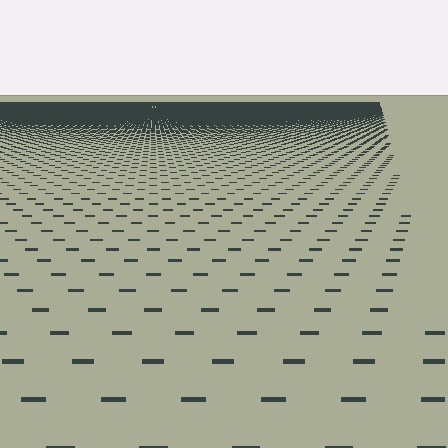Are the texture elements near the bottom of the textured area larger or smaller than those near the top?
Larger. Near the bottom, elements are closer to the viewer and appear at a bigger on-screen size.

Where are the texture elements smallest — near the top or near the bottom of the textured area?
Near the top.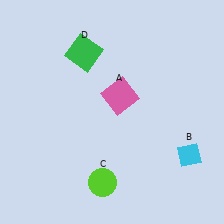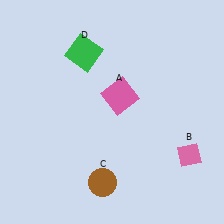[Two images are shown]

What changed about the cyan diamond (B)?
In Image 1, B is cyan. In Image 2, it changed to pink.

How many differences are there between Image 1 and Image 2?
There are 2 differences between the two images.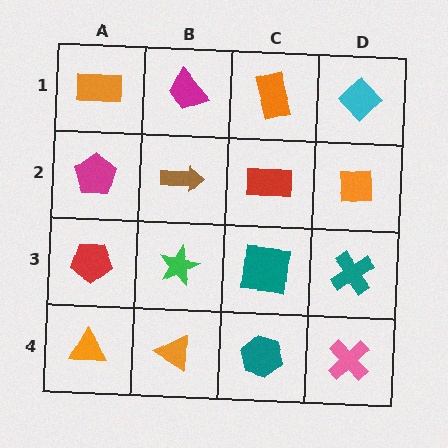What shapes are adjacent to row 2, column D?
A cyan diamond (row 1, column D), a teal cross (row 3, column D), a red rectangle (row 2, column C).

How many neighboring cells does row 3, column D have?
3.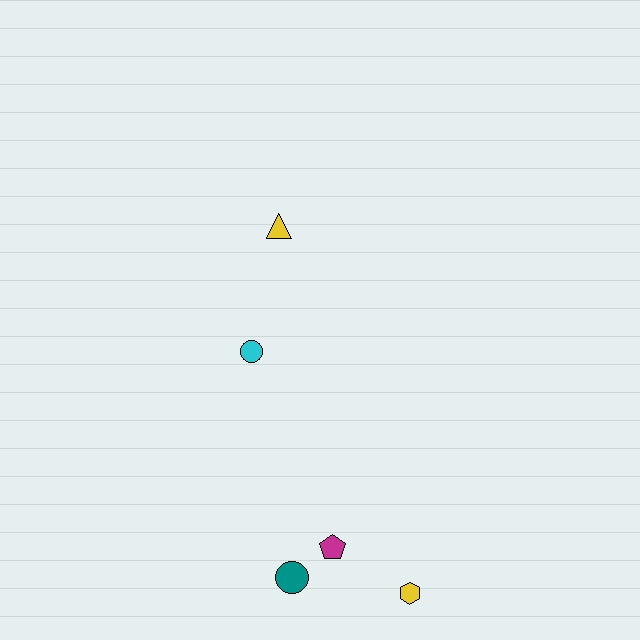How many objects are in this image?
There are 5 objects.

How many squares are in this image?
There are no squares.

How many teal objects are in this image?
There is 1 teal object.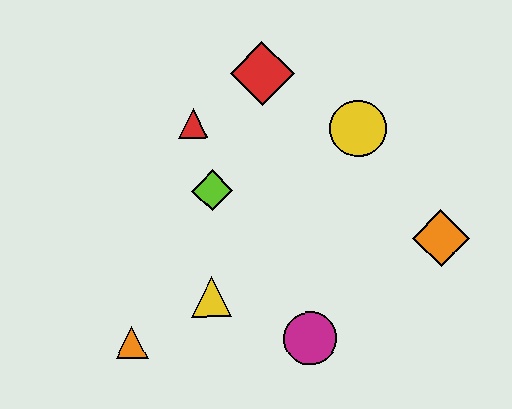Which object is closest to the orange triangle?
The yellow triangle is closest to the orange triangle.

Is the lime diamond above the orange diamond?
Yes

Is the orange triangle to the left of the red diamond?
Yes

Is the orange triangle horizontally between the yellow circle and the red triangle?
No